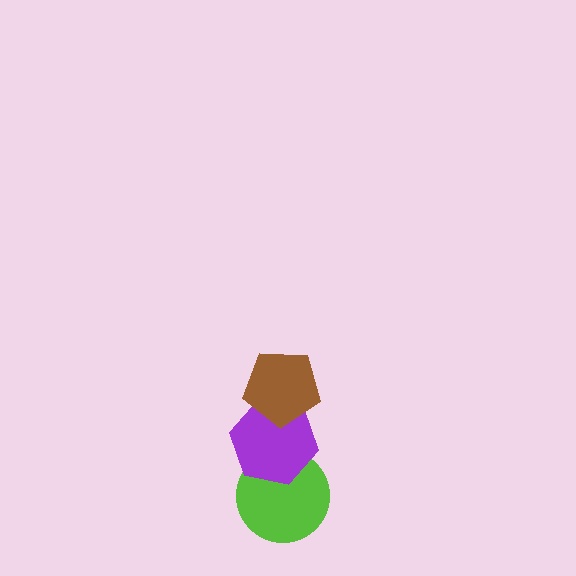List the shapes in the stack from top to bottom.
From top to bottom: the brown pentagon, the purple hexagon, the lime circle.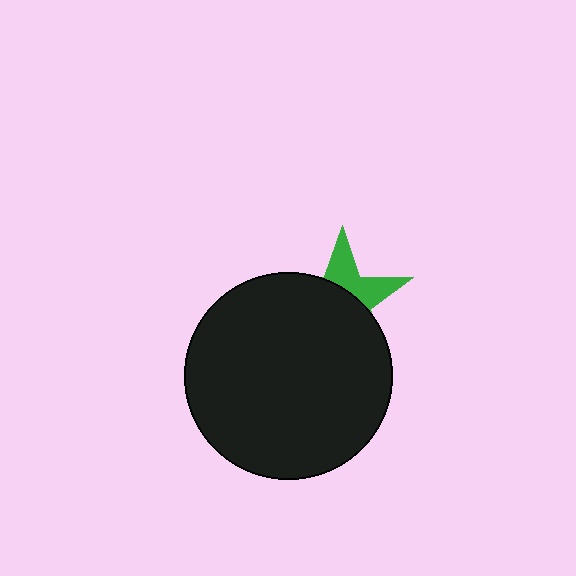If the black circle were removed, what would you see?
You would see the complete green star.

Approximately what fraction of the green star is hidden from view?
Roughly 65% of the green star is hidden behind the black circle.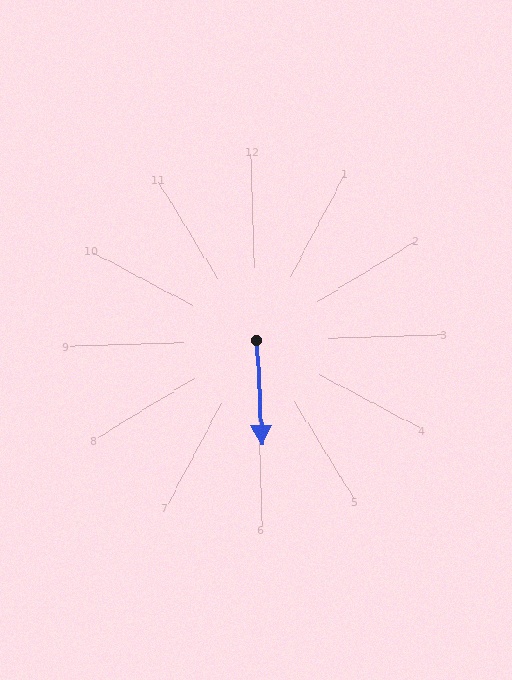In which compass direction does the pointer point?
South.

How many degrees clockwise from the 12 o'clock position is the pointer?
Approximately 178 degrees.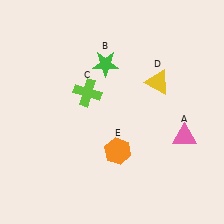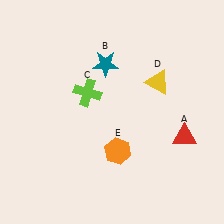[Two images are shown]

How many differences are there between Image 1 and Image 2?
There are 2 differences between the two images.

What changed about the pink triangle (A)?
In Image 1, A is pink. In Image 2, it changed to red.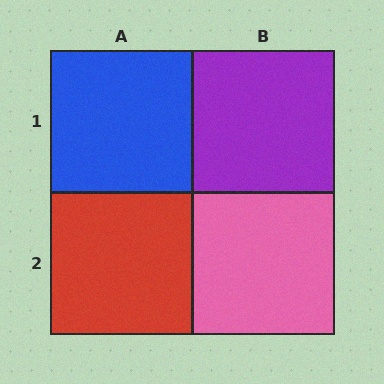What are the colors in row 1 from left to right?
Blue, purple.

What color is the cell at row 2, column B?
Pink.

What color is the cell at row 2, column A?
Red.